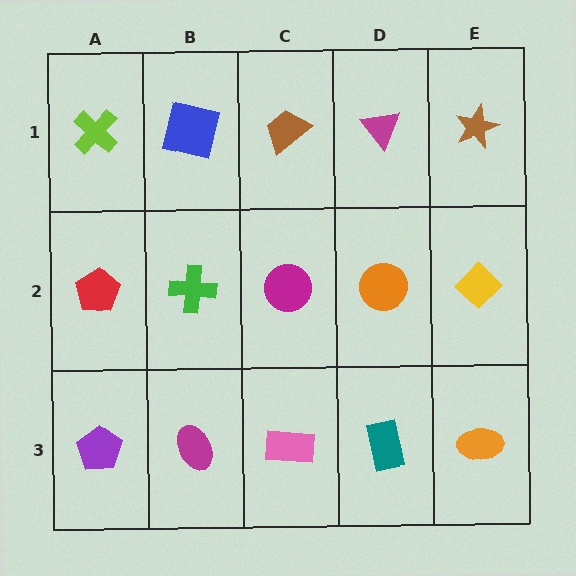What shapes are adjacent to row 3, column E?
A yellow diamond (row 2, column E), a teal rectangle (row 3, column D).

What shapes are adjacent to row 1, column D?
An orange circle (row 2, column D), a brown trapezoid (row 1, column C), a brown star (row 1, column E).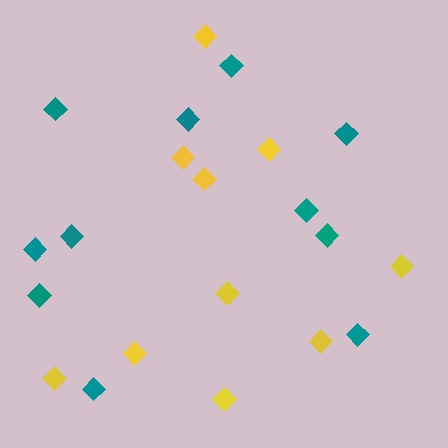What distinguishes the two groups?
There are 2 groups: one group of yellow diamonds (10) and one group of teal diamonds (11).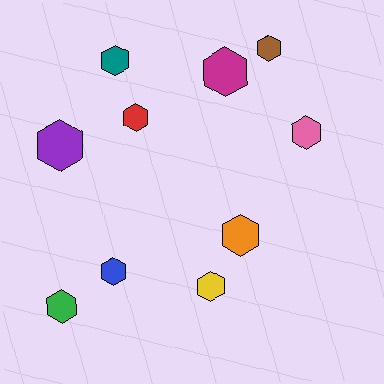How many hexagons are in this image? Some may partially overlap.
There are 10 hexagons.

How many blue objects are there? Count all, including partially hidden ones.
There is 1 blue object.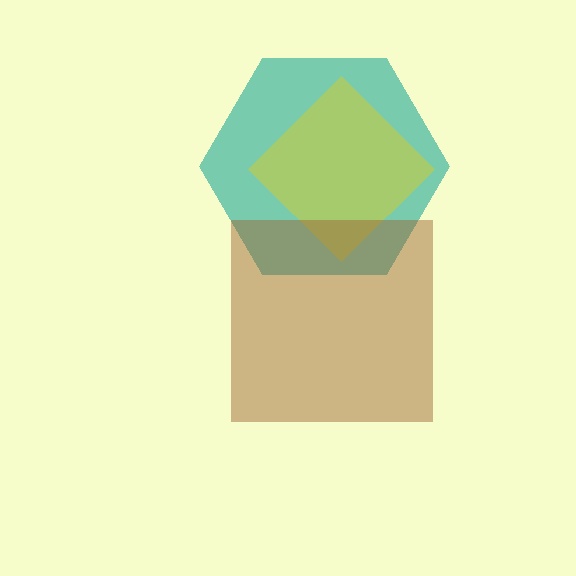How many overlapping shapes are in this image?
There are 3 overlapping shapes in the image.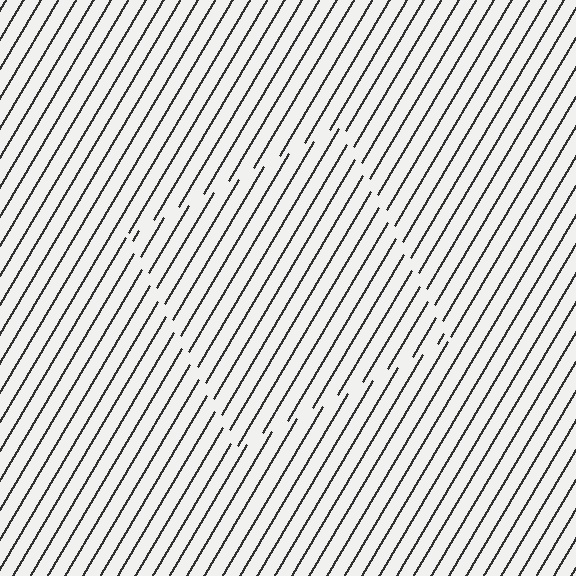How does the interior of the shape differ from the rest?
The interior of the shape contains the same grating, shifted by half a period — the contour is defined by the phase discontinuity where line-ends from the inner and outer gratings abut.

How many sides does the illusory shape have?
4 sides — the line-ends trace a square.